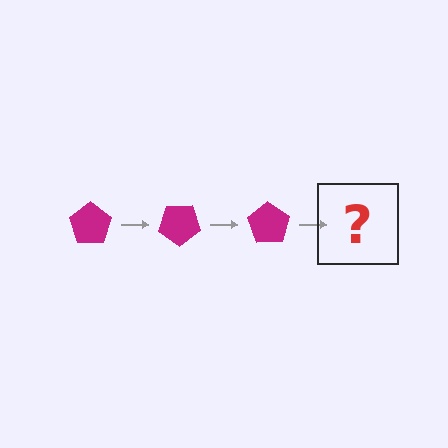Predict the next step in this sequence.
The next step is a magenta pentagon rotated 105 degrees.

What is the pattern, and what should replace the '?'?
The pattern is that the pentagon rotates 35 degrees each step. The '?' should be a magenta pentagon rotated 105 degrees.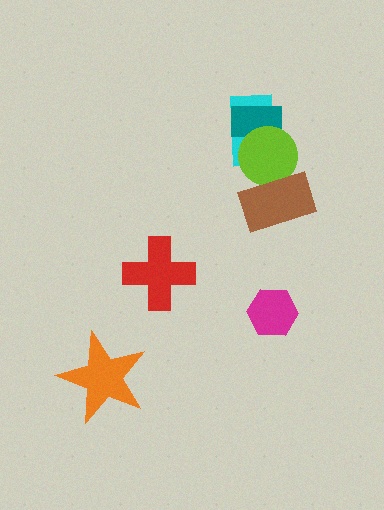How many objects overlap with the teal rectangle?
2 objects overlap with the teal rectangle.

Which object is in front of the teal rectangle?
The lime circle is in front of the teal rectangle.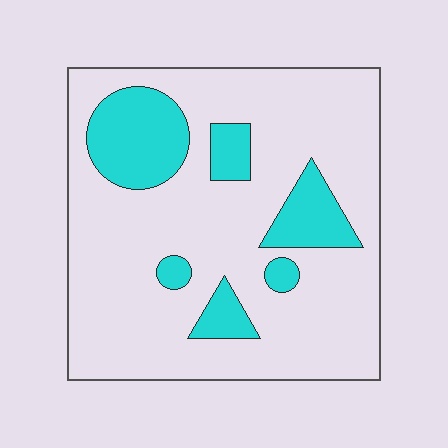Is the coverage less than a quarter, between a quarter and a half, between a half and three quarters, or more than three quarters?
Less than a quarter.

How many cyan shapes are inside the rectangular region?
6.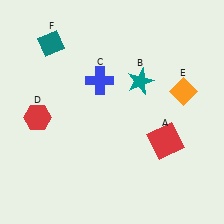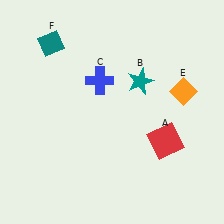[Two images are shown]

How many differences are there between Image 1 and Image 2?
There is 1 difference between the two images.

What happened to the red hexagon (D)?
The red hexagon (D) was removed in Image 2. It was in the bottom-left area of Image 1.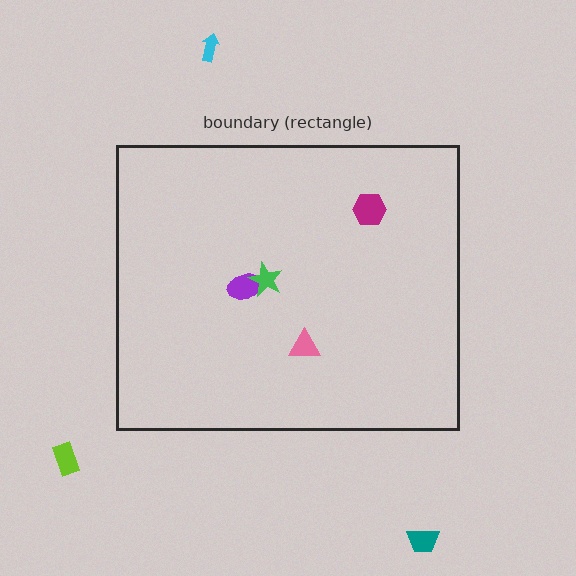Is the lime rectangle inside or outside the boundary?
Outside.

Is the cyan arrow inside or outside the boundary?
Outside.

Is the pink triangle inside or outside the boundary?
Inside.